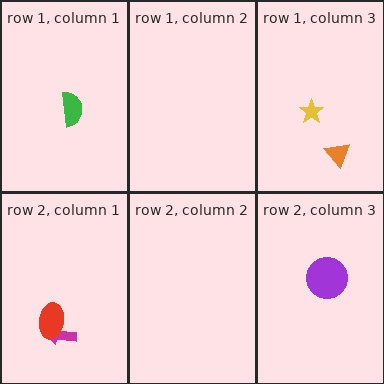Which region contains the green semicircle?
The row 1, column 1 region.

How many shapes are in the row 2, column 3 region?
1.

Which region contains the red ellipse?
The row 2, column 1 region.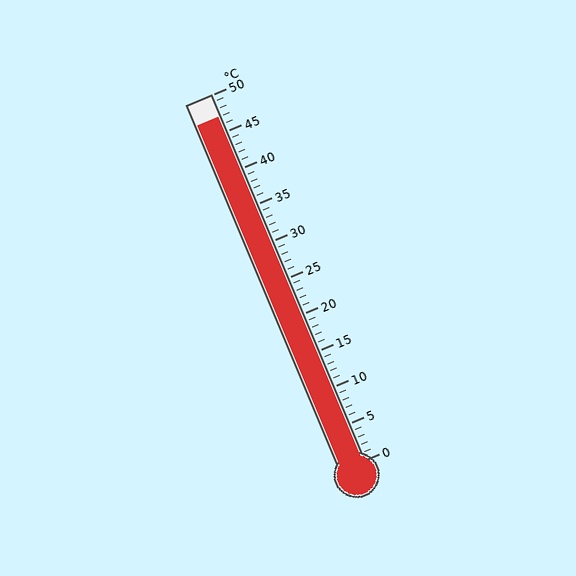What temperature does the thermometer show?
The thermometer shows approximately 47°C.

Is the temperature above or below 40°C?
The temperature is above 40°C.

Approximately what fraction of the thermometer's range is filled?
The thermometer is filled to approximately 95% of its range.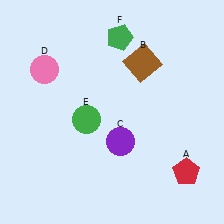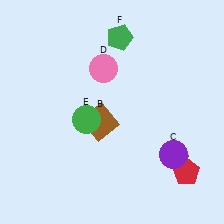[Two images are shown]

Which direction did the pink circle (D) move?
The pink circle (D) moved right.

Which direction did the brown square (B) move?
The brown square (B) moved down.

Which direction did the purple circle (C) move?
The purple circle (C) moved right.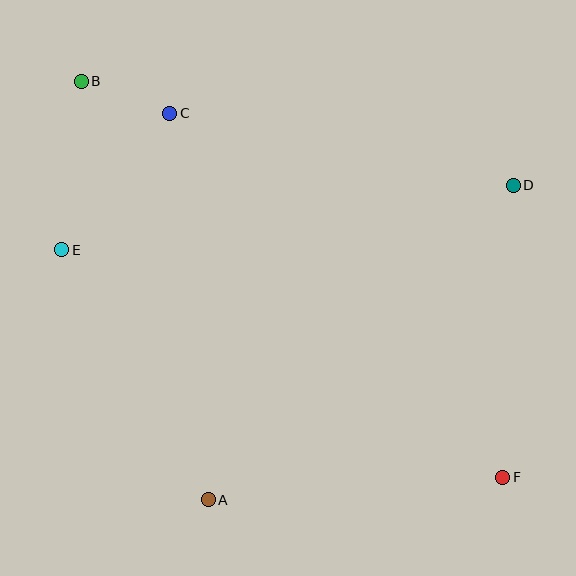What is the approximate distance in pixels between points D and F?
The distance between D and F is approximately 292 pixels.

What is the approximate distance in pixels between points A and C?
The distance between A and C is approximately 388 pixels.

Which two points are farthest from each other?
Points B and F are farthest from each other.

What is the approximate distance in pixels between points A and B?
The distance between A and B is approximately 437 pixels.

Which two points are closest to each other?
Points B and C are closest to each other.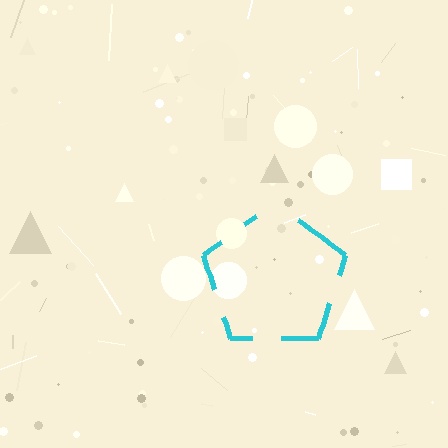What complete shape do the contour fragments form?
The contour fragments form a pentagon.